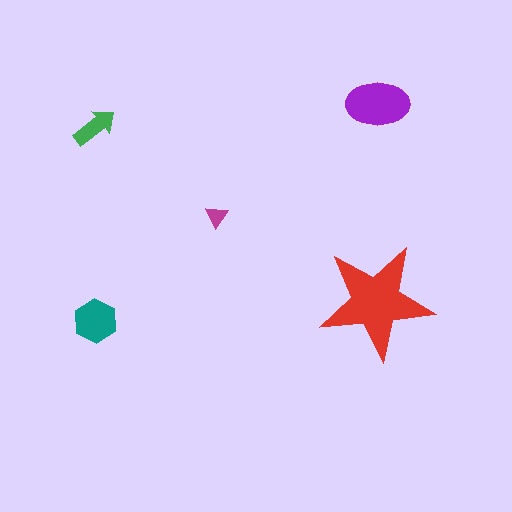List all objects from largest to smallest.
The red star, the purple ellipse, the teal hexagon, the green arrow, the magenta triangle.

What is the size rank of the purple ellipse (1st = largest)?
2nd.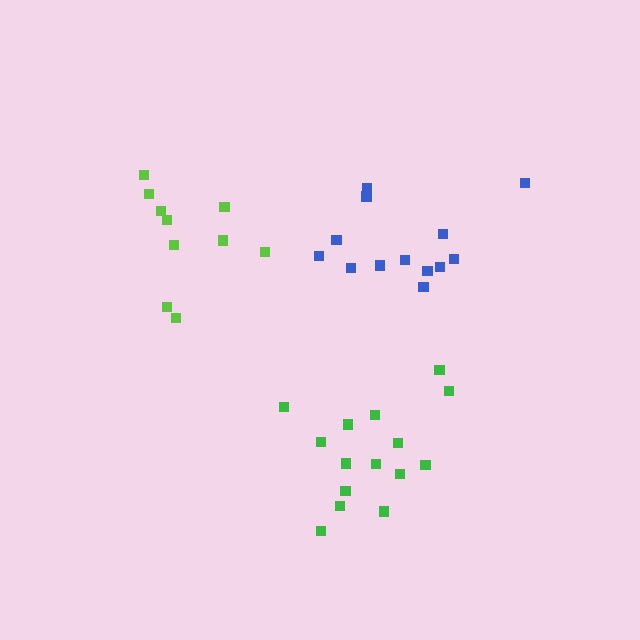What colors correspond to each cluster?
The clusters are colored: blue, lime, green.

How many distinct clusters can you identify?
There are 3 distinct clusters.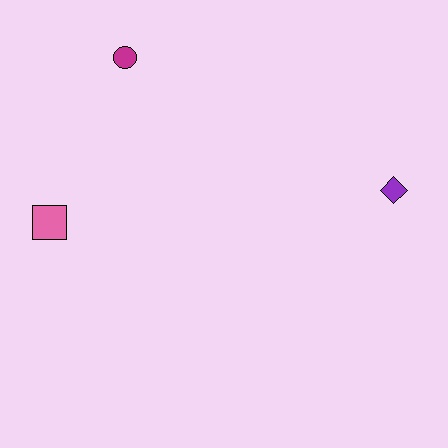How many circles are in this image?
There is 1 circle.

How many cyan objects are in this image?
There are no cyan objects.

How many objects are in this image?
There are 3 objects.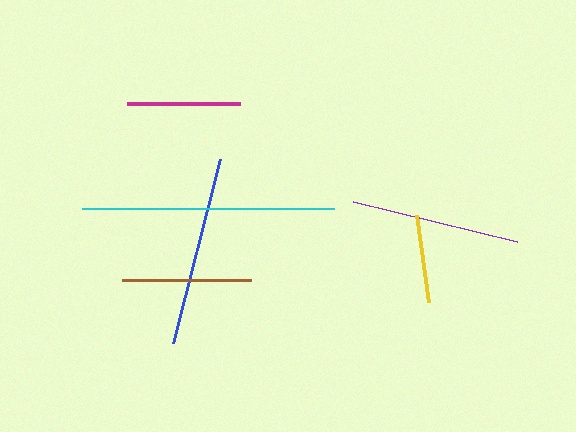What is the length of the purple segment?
The purple segment is approximately 168 pixels long.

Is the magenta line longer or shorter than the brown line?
The brown line is longer than the magenta line.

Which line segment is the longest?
The cyan line is the longest at approximately 252 pixels.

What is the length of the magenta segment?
The magenta segment is approximately 114 pixels long.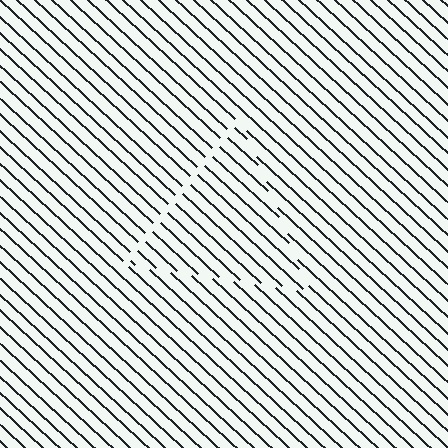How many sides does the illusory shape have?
3 sides — the line-ends trace a triangle.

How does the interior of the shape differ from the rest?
The interior of the shape contains the same grating, shifted by half a period — the contour is defined by the phase discontinuity where line-ends from the inner and outer gratings abut.